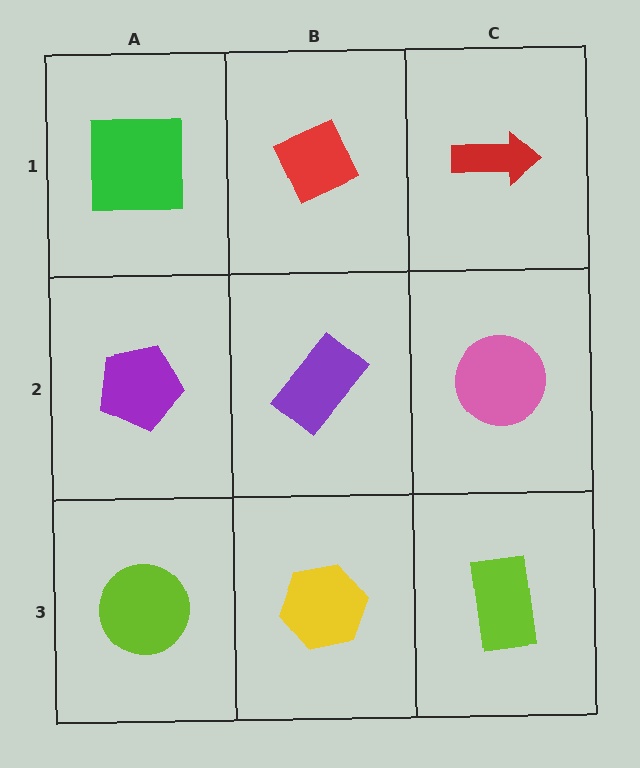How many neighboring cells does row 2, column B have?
4.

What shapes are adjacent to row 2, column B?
A red diamond (row 1, column B), a yellow hexagon (row 3, column B), a purple pentagon (row 2, column A), a pink circle (row 2, column C).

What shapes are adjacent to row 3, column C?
A pink circle (row 2, column C), a yellow hexagon (row 3, column B).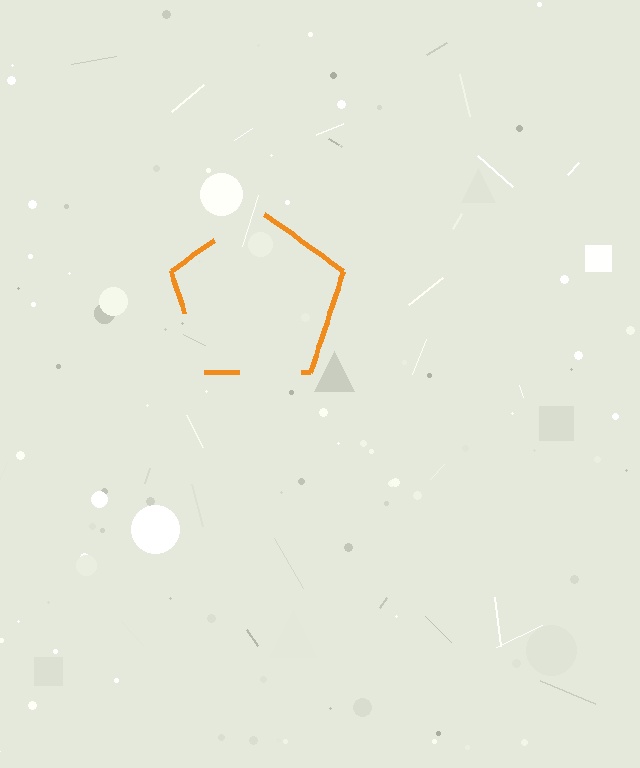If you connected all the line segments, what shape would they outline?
They would outline a pentagon.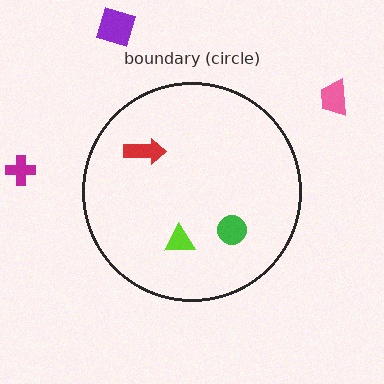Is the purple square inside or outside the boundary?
Outside.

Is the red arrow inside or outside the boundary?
Inside.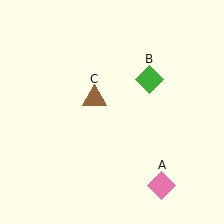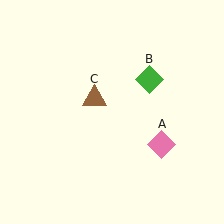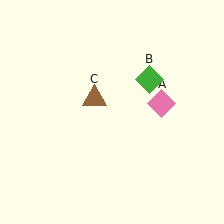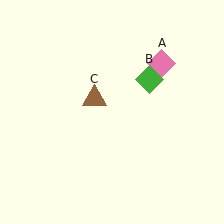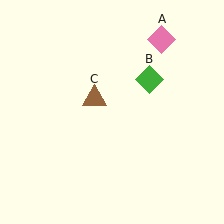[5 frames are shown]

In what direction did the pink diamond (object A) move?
The pink diamond (object A) moved up.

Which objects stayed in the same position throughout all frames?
Green diamond (object B) and brown triangle (object C) remained stationary.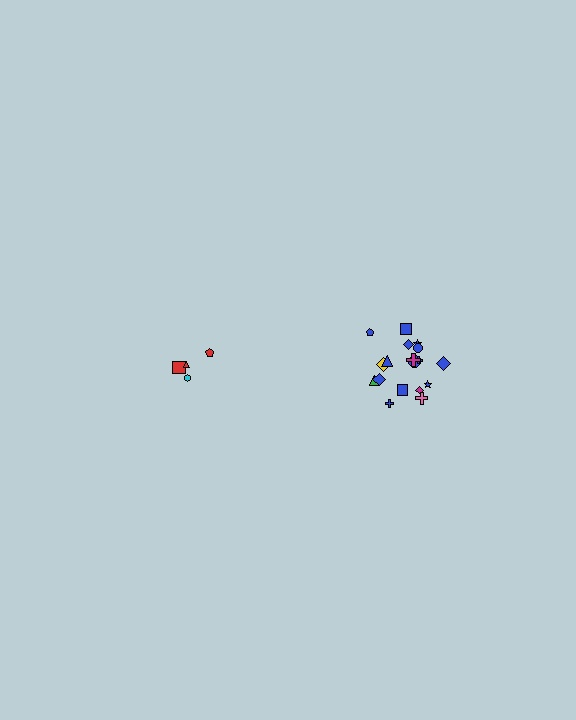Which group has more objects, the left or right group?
The right group.